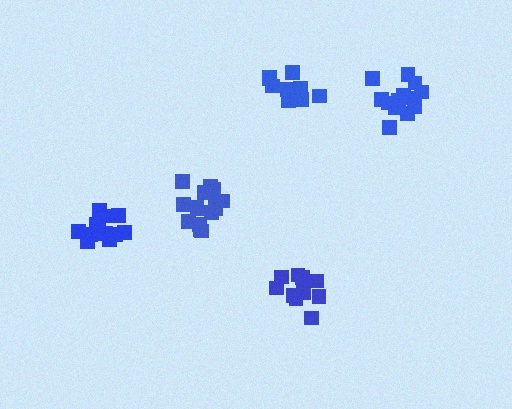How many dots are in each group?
Group 1: 13 dots, Group 2: 15 dots, Group 3: 10 dots, Group 4: 14 dots, Group 5: 10 dots (62 total).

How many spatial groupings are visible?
There are 5 spatial groupings.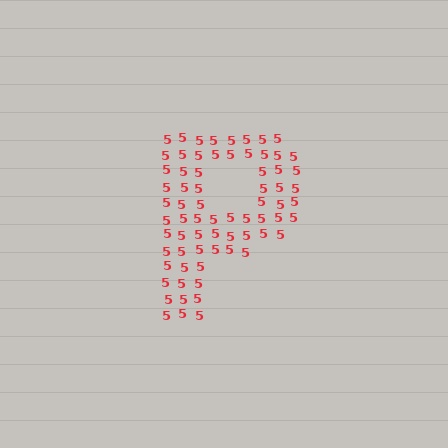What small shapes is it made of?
It is made of small digit 5's.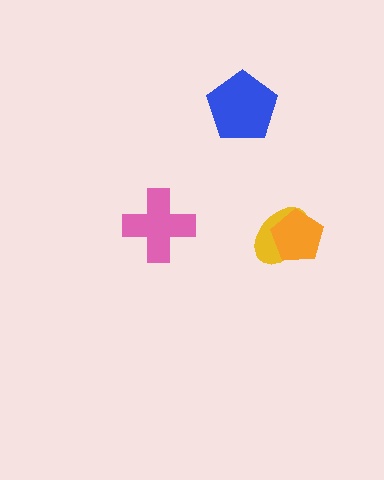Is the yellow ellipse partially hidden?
Yes, it is partially covered by another shape.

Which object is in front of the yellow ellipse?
The orange pentagon is in front of the yellow ellipse.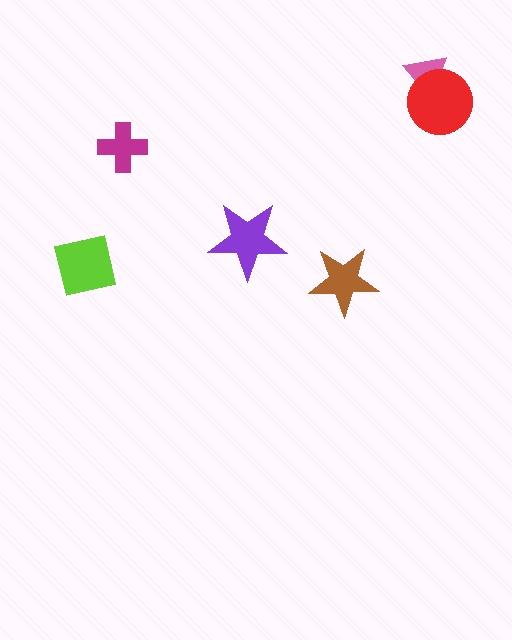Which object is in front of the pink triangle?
The red circle is in front of the pink triangle.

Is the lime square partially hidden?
No, no other shape covers it.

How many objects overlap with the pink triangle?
1 object overlaps with the pink triangle.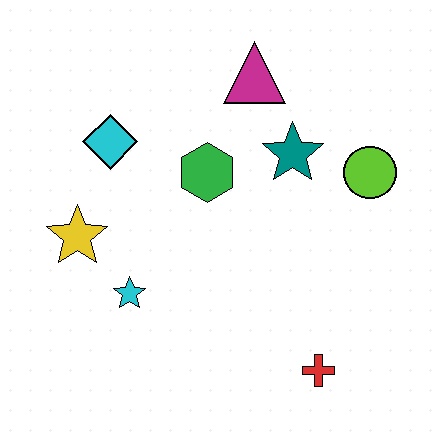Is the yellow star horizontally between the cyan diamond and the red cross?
No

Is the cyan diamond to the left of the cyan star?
Yes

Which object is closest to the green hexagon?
The teal star is closest to the green hexagon.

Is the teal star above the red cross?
Yes